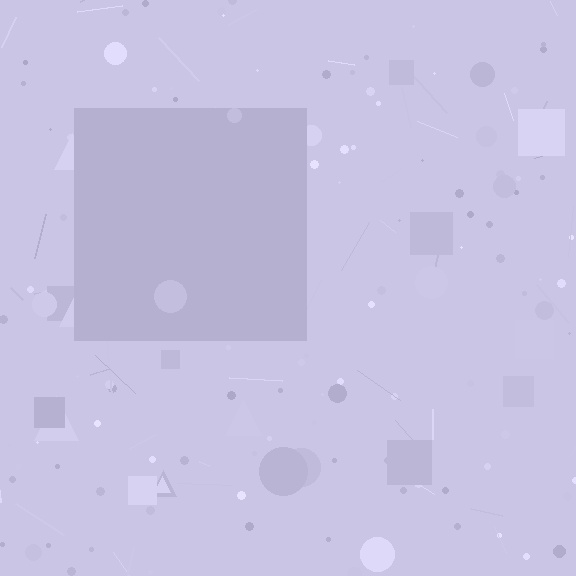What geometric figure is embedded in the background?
A square is embedded in the background.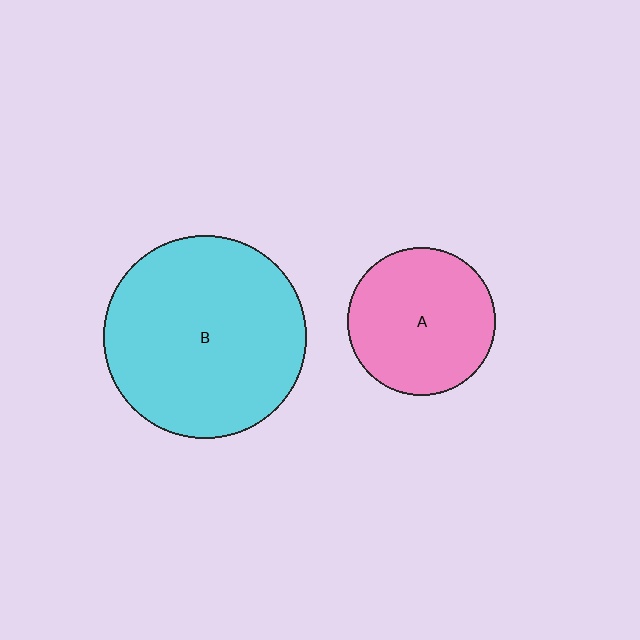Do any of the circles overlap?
No, none of the circles overlap.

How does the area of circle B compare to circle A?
Approximately 1.9 times.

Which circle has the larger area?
Circle B (cyan).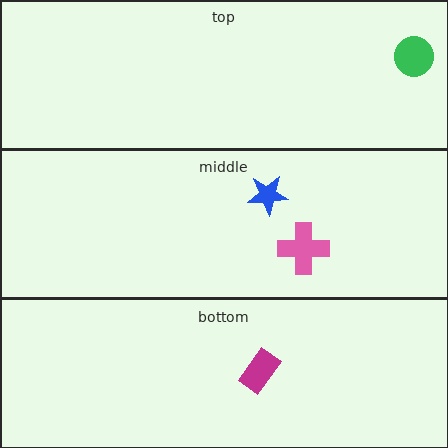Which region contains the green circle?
The top region.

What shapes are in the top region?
The green circle.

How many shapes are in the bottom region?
1.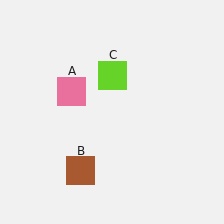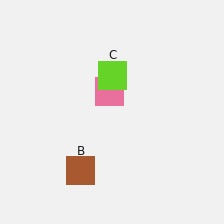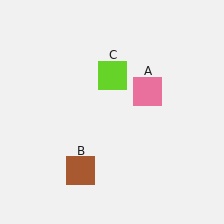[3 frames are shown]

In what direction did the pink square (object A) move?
The pink square (object A) moved right.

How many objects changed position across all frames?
1 object changed position: pink square (object A).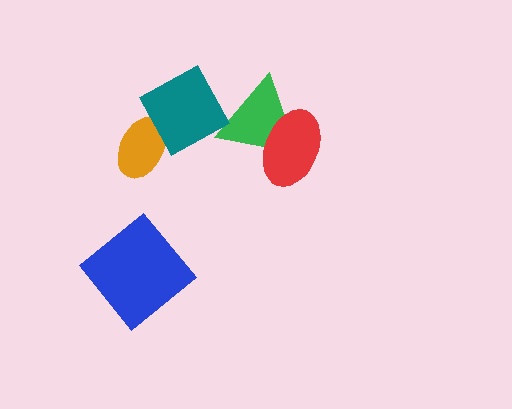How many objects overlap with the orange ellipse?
1 object overlaps with the orange ellipse.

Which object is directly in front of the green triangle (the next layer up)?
The red ellipse is directly in front of the green triangle.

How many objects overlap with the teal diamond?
2 objects overlap with the teal diamond.